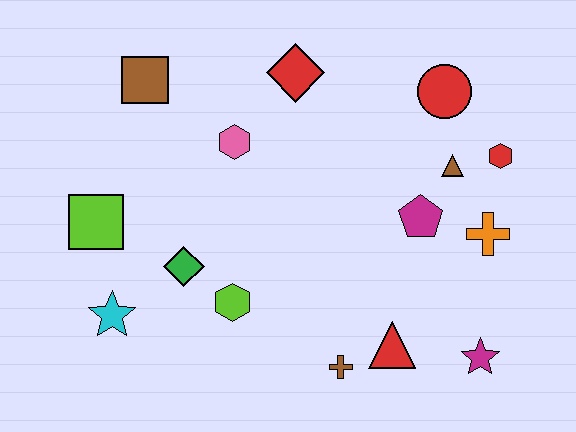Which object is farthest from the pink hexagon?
The magenta star is farthest from the pink hexagon.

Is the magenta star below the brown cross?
No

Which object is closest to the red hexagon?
The brown triangle is closest to the red hexagon.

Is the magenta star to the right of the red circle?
Yes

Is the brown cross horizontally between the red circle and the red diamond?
Yes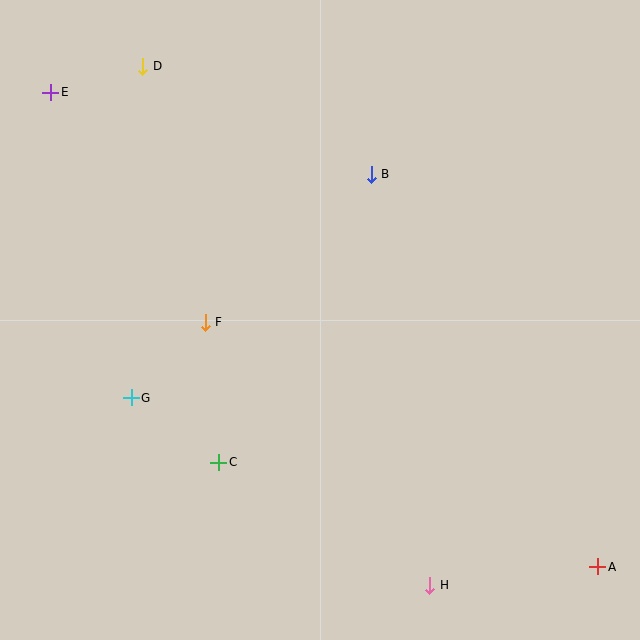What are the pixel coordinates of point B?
Point B is at (371, 174).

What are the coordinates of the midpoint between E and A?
The midpoint between E and A is at (324, 329).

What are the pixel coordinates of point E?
Point E is at (51, 92).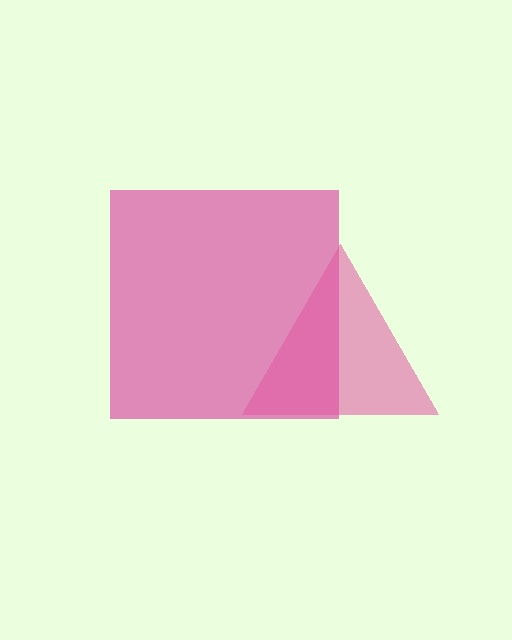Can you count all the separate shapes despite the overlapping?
Yes, there are 2 separate shapes.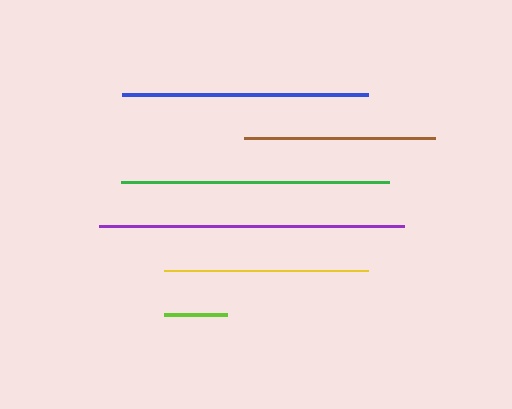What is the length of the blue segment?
The blue segment is approximately 246 pixels long.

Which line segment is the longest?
The purple line is the longest at approximately 304 pixels.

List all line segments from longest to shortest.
From longest to shortest: purple, green, blue, yellow, brown, lime.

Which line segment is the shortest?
The lime line is the shortest at approximately 63 pixels.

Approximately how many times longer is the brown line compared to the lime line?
The brown line is approximately 3.0 times the length of the lime line.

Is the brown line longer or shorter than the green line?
The green line is longer than the brown line.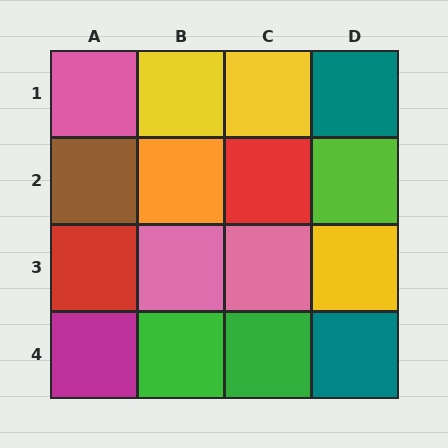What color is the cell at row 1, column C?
Yellow.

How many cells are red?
2 cells are red.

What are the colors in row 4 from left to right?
Magenta, green, green, teal.